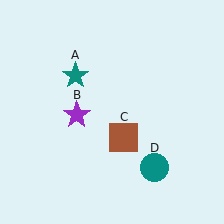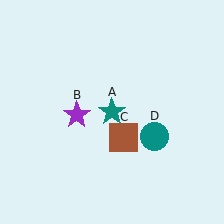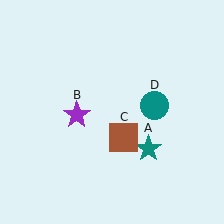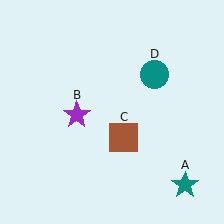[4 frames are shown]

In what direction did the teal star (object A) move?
The teal star (object A) moved down and to the right.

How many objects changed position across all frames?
2 objects changed position: teal star (object A), teal circle (object D).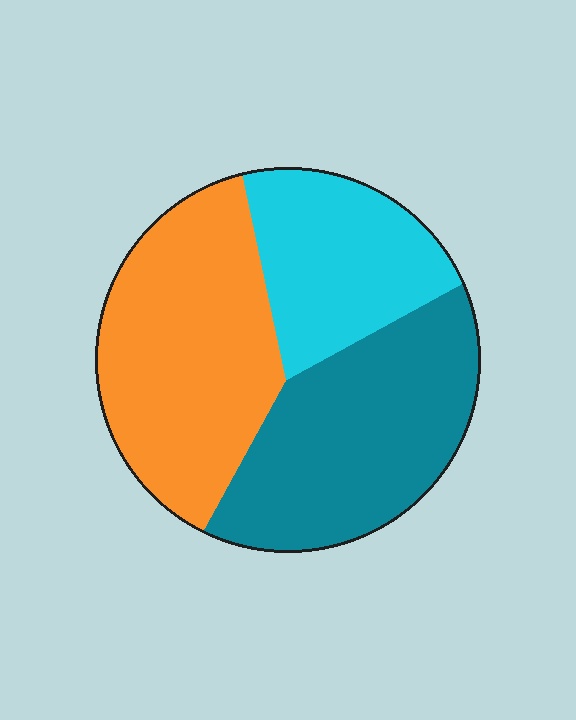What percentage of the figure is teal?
Teal covers 37% of the figure.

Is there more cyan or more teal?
Teal.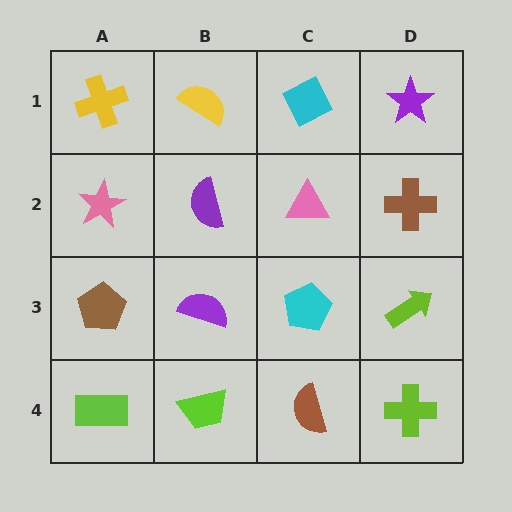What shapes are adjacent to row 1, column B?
A purple semicircle (row 2, column B), a yellow cross (row 1, column A), a cyan diamond (row 1, column C).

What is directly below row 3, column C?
A brown semicircle.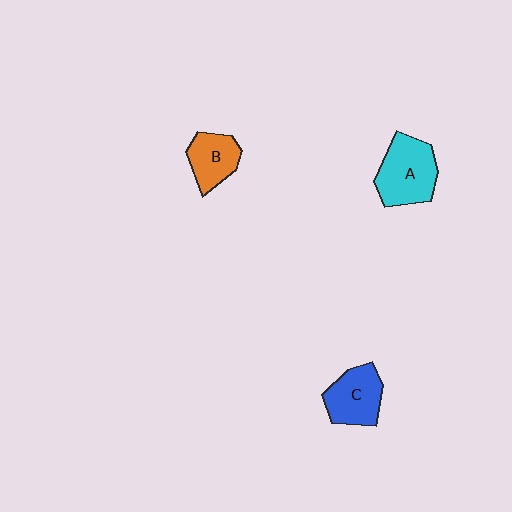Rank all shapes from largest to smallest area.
From largest to smallest: A (cyan), C (blue), B (orange).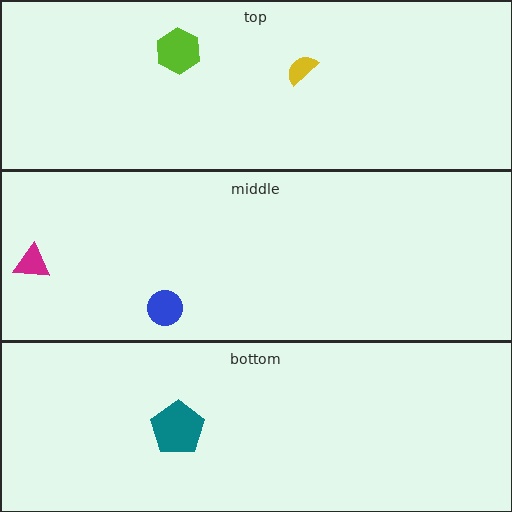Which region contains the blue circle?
The middle region.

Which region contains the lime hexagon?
The top region.